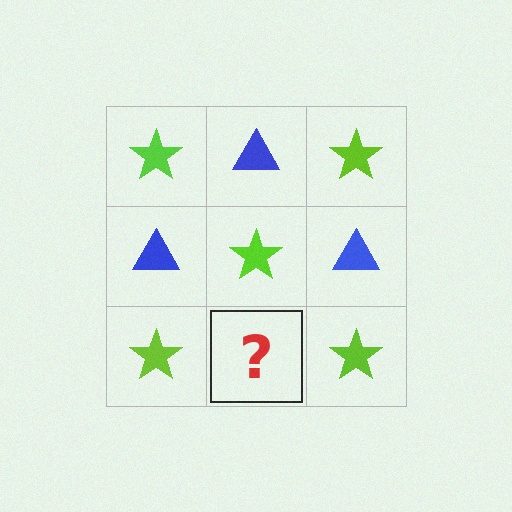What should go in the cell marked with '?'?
The missing cell should contain a blue triangle.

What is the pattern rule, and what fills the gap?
The rule is that it alternates lime star and blue triangle in a checkerboard pattern. The gap should be filled with a blue triangle.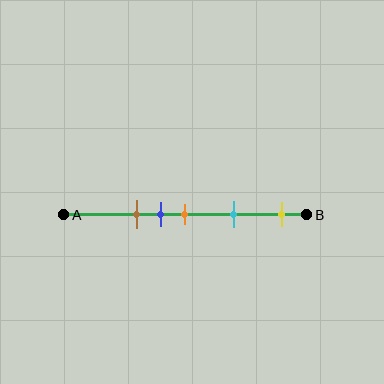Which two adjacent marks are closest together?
The blue and orange marks are the closest adjacent pair.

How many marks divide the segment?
There are 5 marks dividing the segment.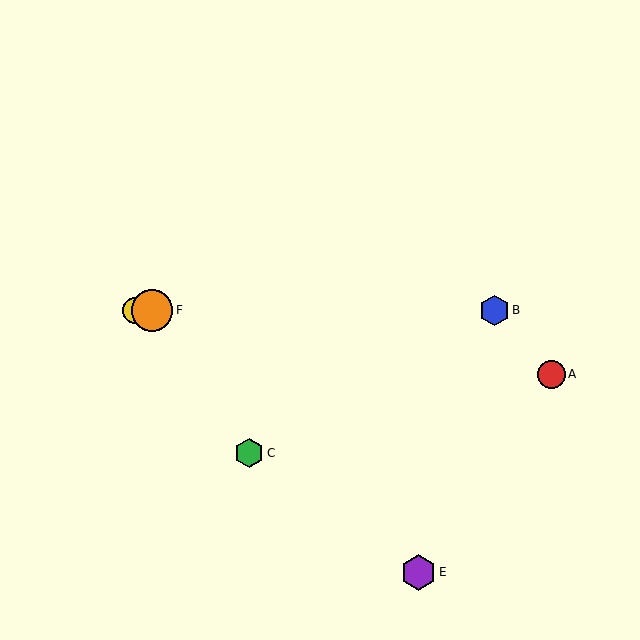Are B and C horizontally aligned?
No, B is at y≈310 and C is at y≈453.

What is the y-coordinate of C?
Object C is at y≈453.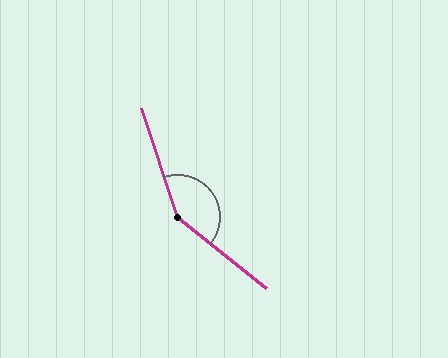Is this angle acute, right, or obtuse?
It is obtuse.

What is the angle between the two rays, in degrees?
Approximately 147 degrees.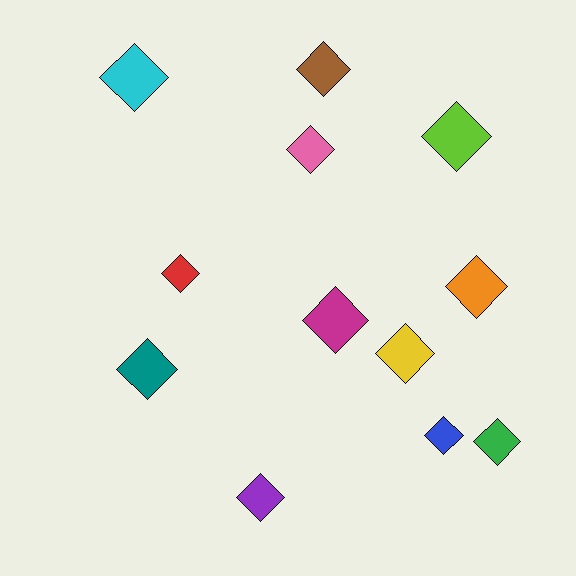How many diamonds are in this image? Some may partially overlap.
There are 12 diamonds.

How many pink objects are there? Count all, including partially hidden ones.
There is 1 pink object.